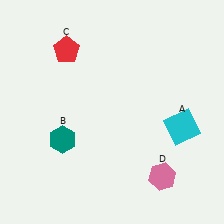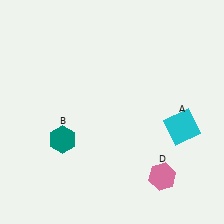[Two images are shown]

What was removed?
The red pentagon (C) was removed in Image 2.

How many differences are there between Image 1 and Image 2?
There is 1 difference between the two images.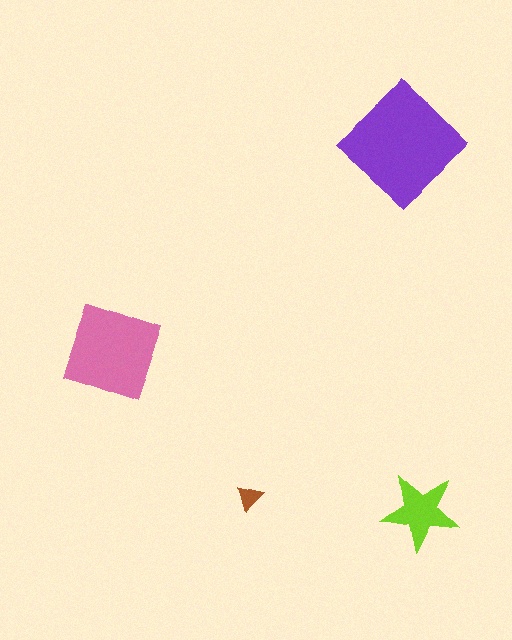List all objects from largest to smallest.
The purple diamond, the pink diamond, the lime star, the brown triangle.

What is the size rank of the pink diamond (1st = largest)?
2nd.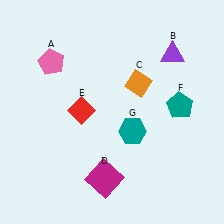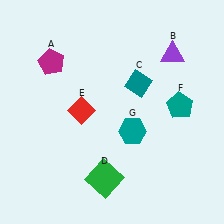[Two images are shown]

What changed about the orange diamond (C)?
In Image 1, C is orange. In Image 2, it changed to teal.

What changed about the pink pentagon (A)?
In Image 1, A is pink. In Image 2, it changed to magenta.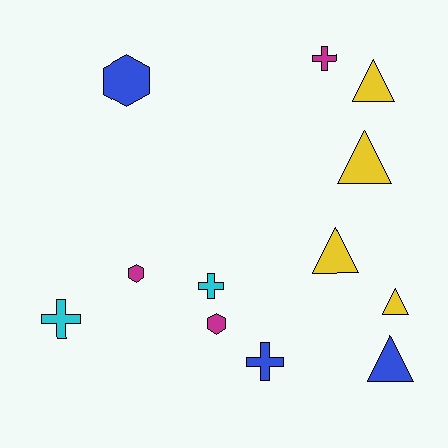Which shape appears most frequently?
Triangle, with 5 objects.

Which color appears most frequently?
Yellow, with 4 objects.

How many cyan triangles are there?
There are no cyan triangles.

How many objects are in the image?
There are 12 objects.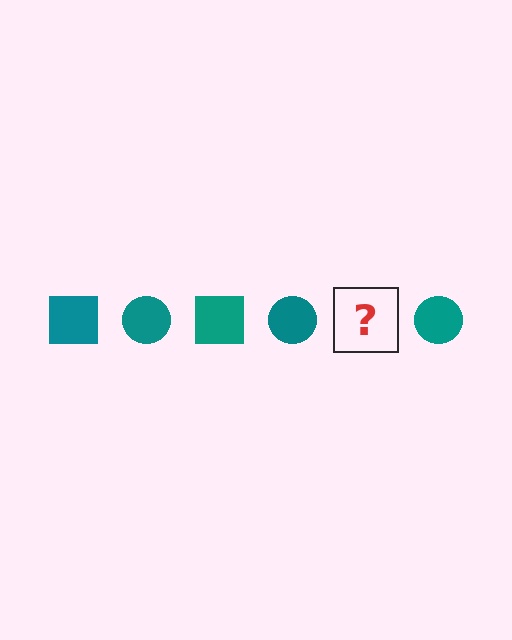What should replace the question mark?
The question mark should be replaced with a teal square.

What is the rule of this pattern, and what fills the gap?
The rule is that the pattern cycles through square, circle shapes in teal. The gap should be filled with a teal square.